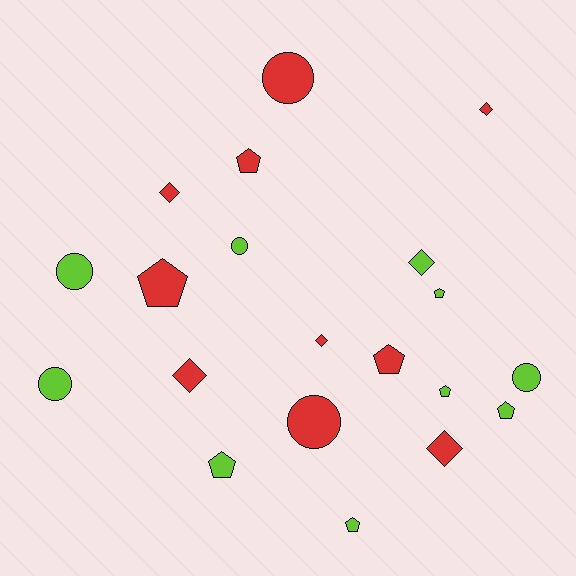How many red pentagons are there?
There are 3 red pentagons.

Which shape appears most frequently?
Pentagon, with 8 objects.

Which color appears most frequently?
Red, with 10 objects.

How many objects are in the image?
There are 20 objects.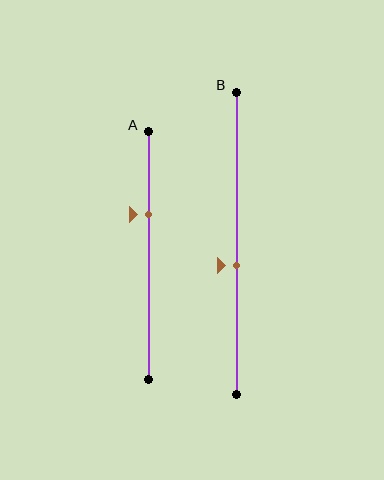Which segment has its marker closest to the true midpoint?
Segment B has its marker closest to the true midpoint.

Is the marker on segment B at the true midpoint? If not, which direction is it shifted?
No, the marker on segment B is shifted downward by about 7% of the segment length.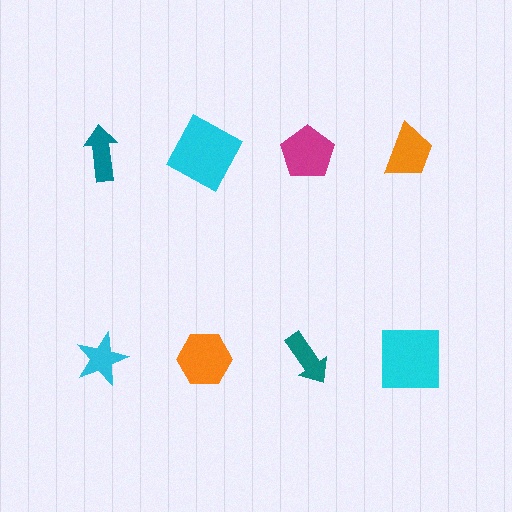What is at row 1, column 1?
A teal arrow.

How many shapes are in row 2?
4 shapes.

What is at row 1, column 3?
A magenta pentagon.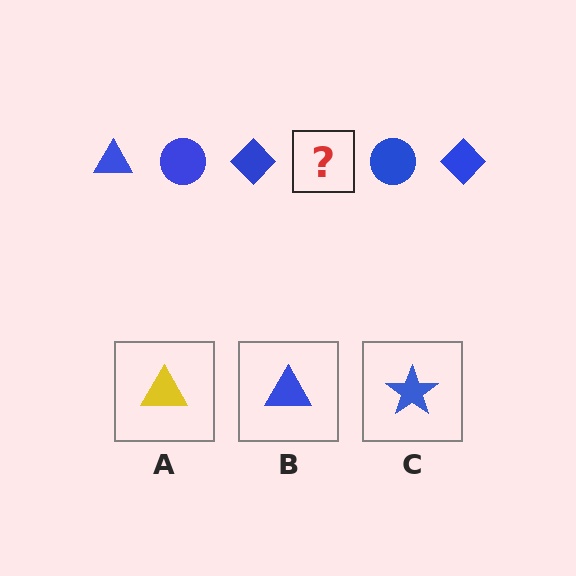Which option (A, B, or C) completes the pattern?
B.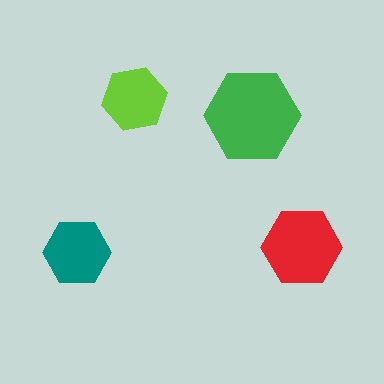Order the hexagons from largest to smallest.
the green one, the red one, the teal one, the lime one.